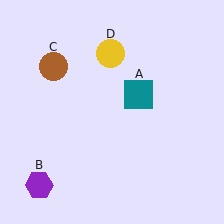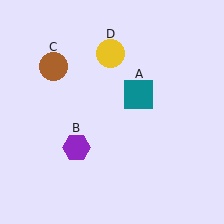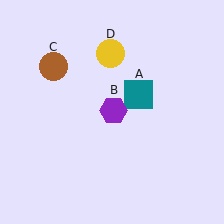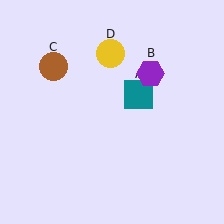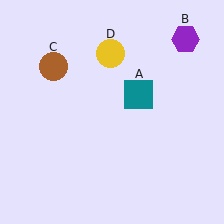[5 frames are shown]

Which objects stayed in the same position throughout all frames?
Teal square (object A) and brown circle (object C) and yellow circle (object D) remained stationary.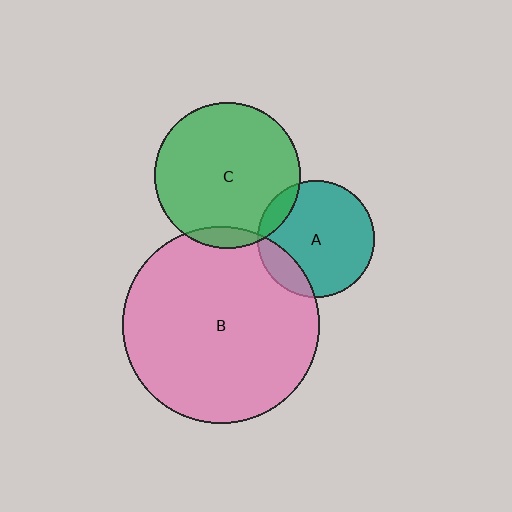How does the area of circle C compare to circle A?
Approximately 1.6 times.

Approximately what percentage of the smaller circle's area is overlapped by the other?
Approximately 15%.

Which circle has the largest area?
Circle B (pink).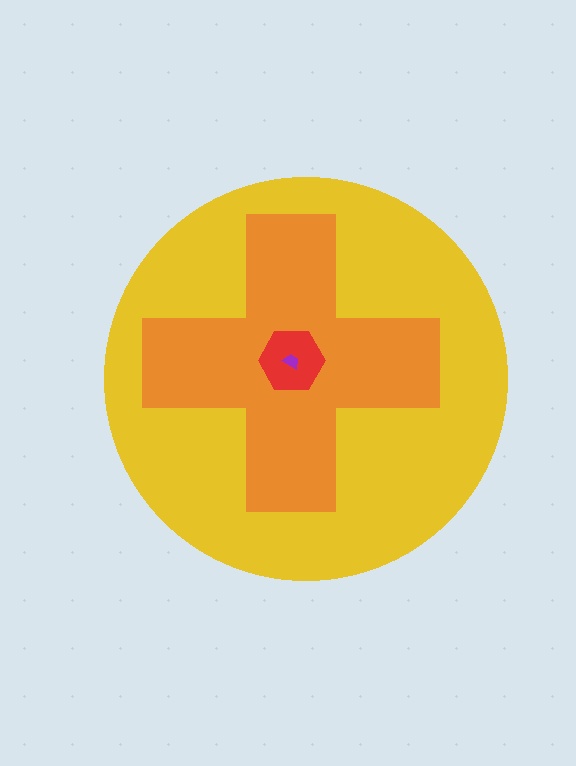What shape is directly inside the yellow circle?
The orange cross.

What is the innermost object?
The purple trapezoid.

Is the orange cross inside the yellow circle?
Yes.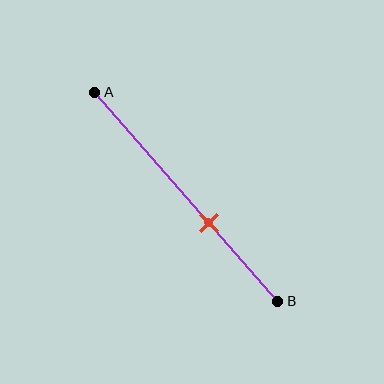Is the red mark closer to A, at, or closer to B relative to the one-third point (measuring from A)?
The red mark is closer to point B than the one-third point of segment AB.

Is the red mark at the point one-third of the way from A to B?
No, the mark is at about 65% from A, not at the 33% one-third point.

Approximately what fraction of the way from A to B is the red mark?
The red mark is approximately 65% of the way from A to B.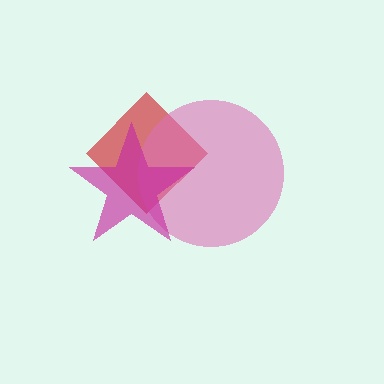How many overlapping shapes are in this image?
There are 3 overlapping shapes in the image.